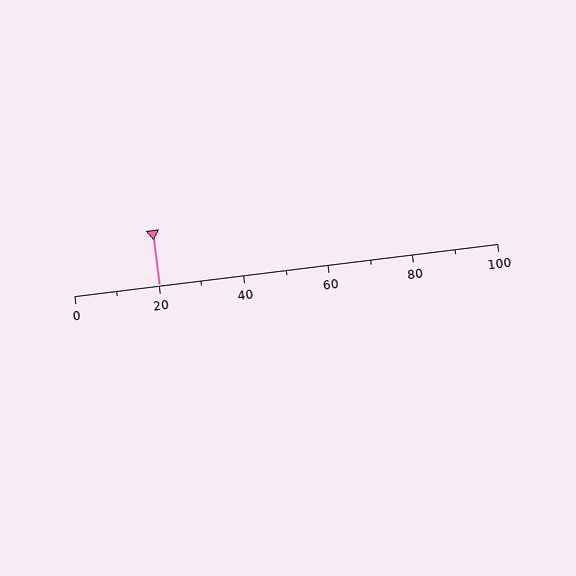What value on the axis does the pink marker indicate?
The marker indicates approximately 20.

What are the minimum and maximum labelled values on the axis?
The axis runs from 0 to 100.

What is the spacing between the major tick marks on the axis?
The major ticks are spaced 20 apart.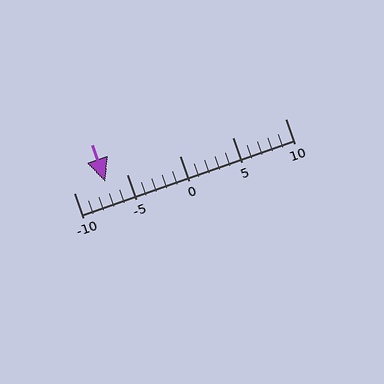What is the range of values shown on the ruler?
The ruler shows values from -10 to 10.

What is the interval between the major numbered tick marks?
The major tick marks are spaced 5 units apart.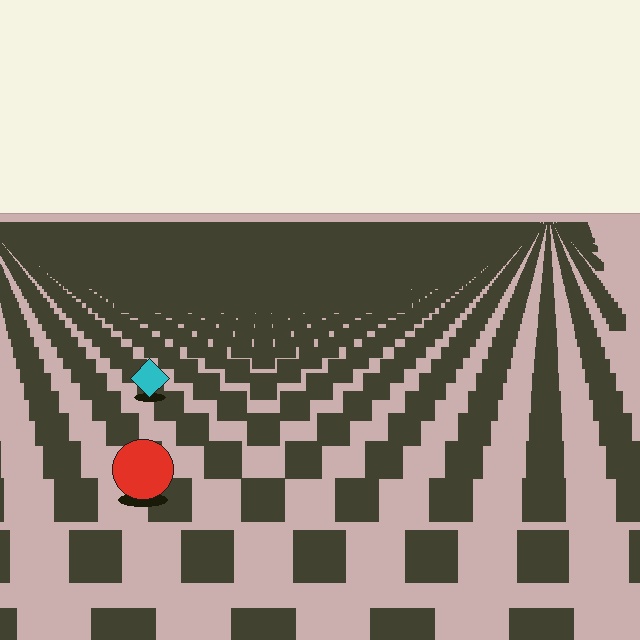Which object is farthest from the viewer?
The cyan diamond is farthest from the viewer. It appears smaller and the ground texture around it is denser.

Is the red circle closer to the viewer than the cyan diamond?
Yes. The red circle is closer — you can tell from the texture gradient: the ground texture is coarser near it.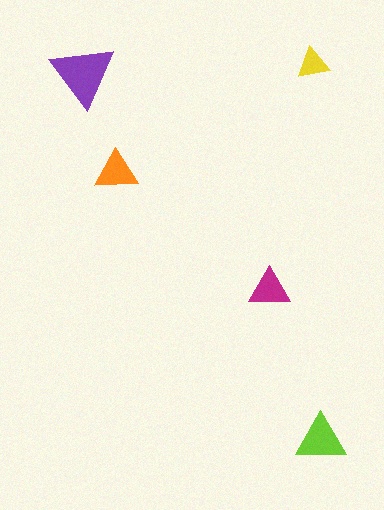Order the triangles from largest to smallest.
the purple one, the lime one, the orange one, the magenta one, the yellow one.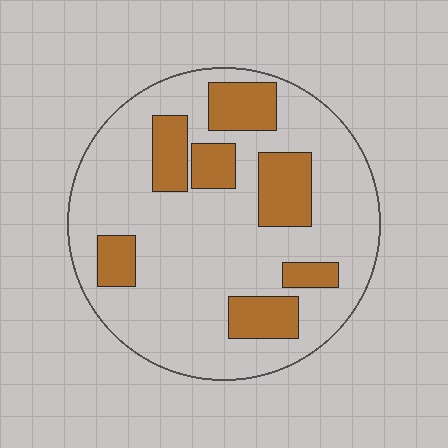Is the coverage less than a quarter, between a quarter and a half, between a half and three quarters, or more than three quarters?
Less than a quarter.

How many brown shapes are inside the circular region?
7.